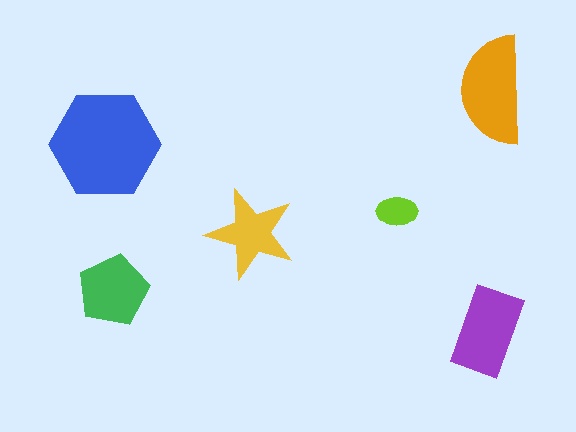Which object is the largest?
The blue hexagon.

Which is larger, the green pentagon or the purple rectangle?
The purple rectangle.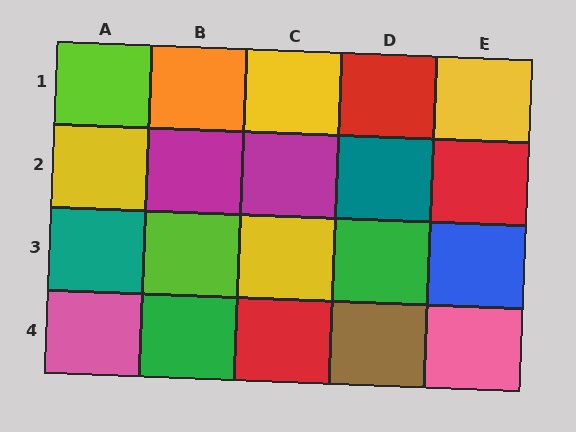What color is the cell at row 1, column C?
Yellow.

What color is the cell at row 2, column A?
Yellow.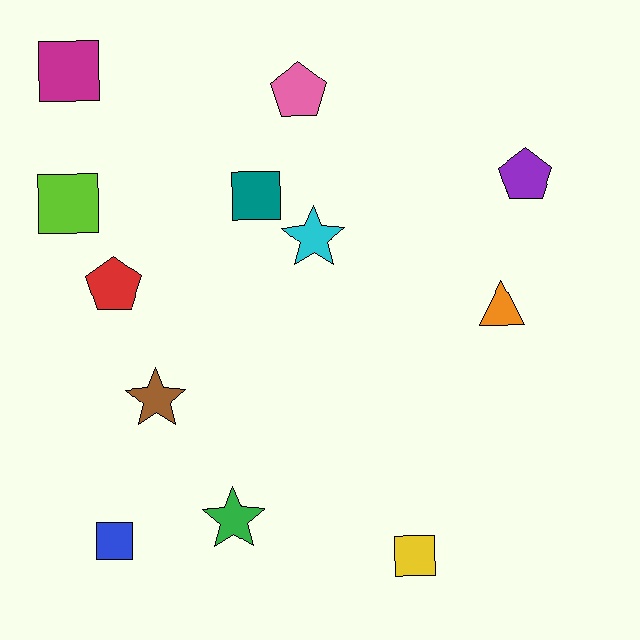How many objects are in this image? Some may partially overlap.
There are 12 objects.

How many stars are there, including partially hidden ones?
There are 3 stars.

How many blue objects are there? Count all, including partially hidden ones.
There is 1 blue object.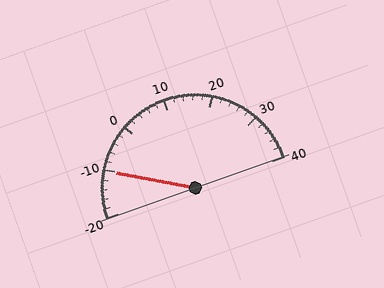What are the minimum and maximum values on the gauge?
The gauge ranges from -20 to 40.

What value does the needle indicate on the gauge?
The needle indicates approximately -10.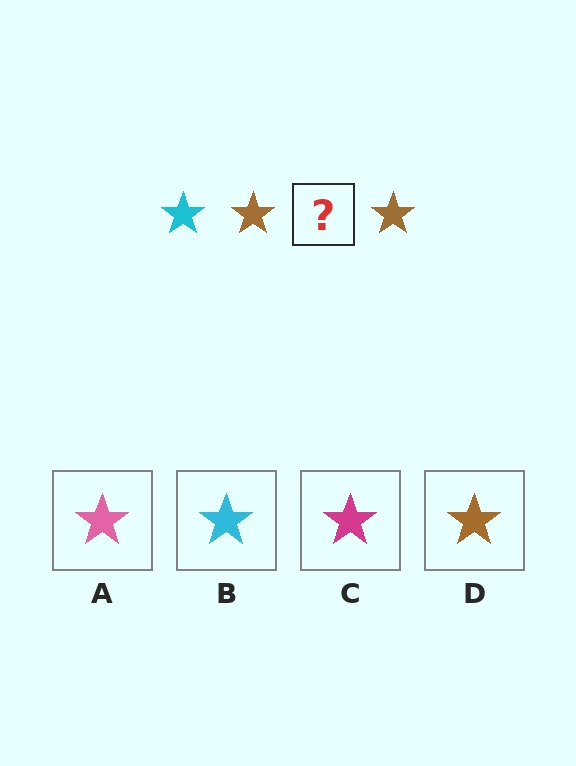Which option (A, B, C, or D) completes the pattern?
B.